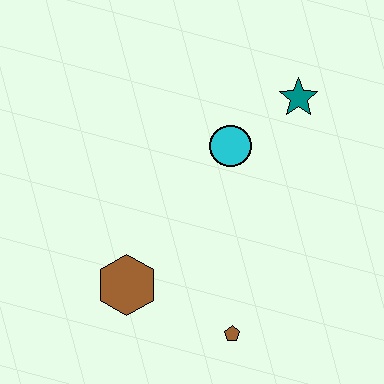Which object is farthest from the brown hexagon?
The teal star is farthest from the brown hexagon.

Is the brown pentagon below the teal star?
Yes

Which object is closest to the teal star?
The cyan circle is closest to the teal star.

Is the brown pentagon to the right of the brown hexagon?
Yes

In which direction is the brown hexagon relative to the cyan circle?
The brown hexagon is below the cyan circle.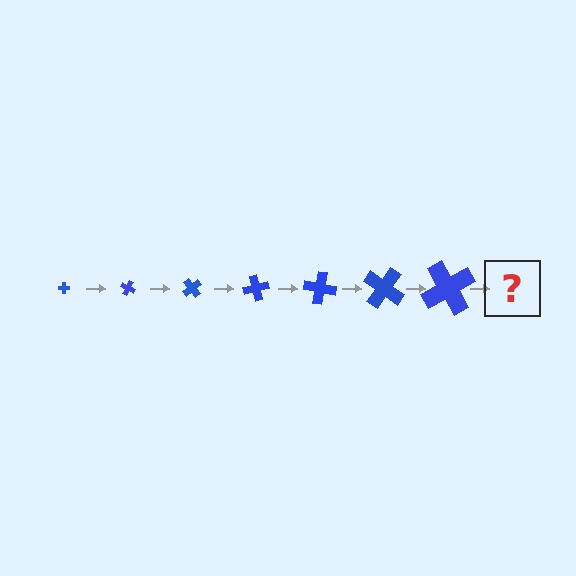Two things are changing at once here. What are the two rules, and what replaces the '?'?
The two rules are that the cross grows larger each step and it rotates 25 degrees each step. The '?' should be a cross, larger than the previous one and rotated 175 degrees from the start.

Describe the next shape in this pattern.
It should be a cross, larger than the previous one and rotated 175 degrees from the start.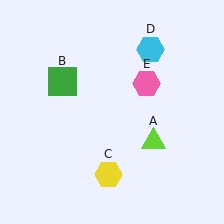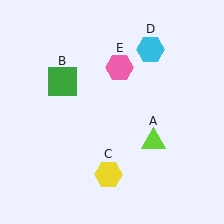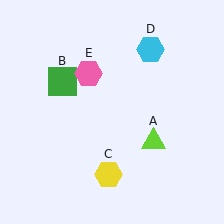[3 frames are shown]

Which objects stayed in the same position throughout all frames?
Lime triangle (object A) and green square (object B) and yellow hexagon (object C) and cyan hexagon (object D) remained stationary.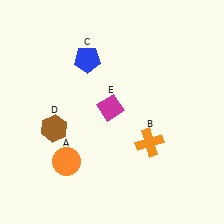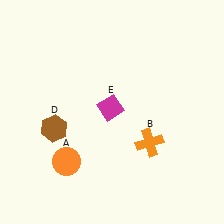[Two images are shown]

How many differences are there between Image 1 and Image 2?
There is 1 difference between the two images.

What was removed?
The blue pentagon (C) was removed in Image 2.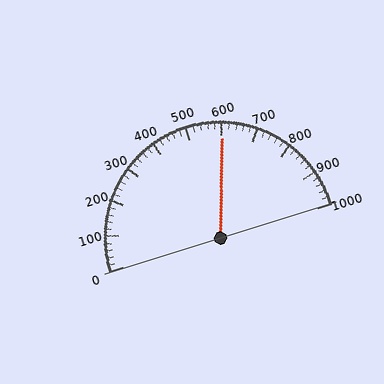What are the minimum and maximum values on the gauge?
The gauge ranges from 0 to 1000.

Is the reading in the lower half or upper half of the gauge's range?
The reading is in the upper half of the range (0 to 1000).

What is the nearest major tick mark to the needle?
The nearest major tick mark is 600.